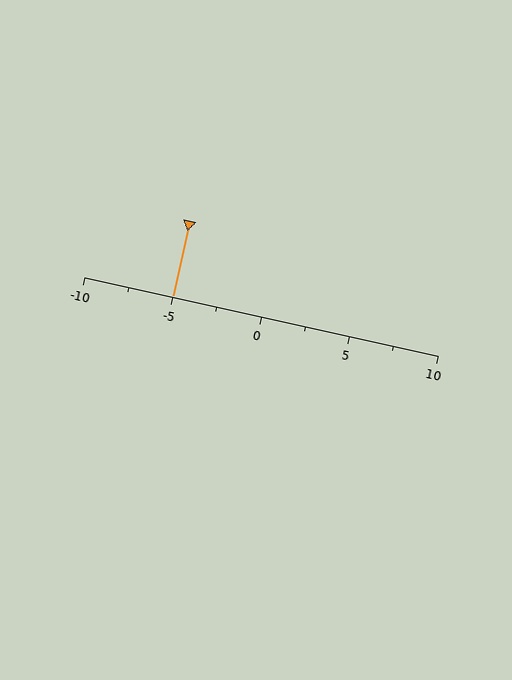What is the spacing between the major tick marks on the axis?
The major ticks are spaced 5 apart.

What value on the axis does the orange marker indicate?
The marker indicates approximately -5.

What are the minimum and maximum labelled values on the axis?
The axis runs from -10 to 10.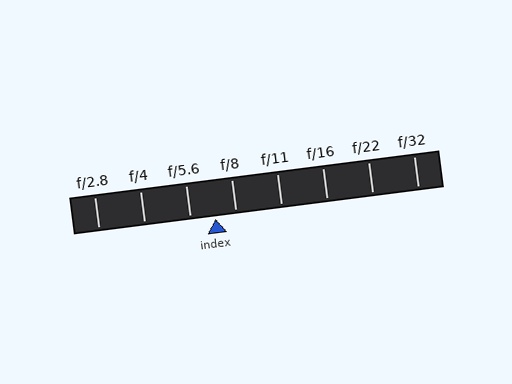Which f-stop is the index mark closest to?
The index mark is closest to f/8.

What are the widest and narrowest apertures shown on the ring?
The widest aperture shown is f/2.8 and the narrowest is f/32.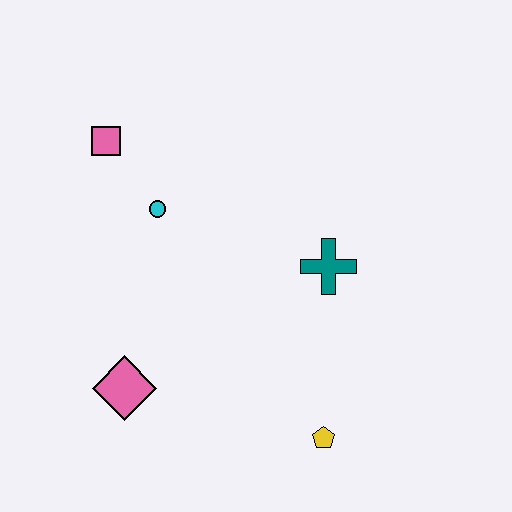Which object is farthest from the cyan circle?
The yellow pentagon is farthest from the cyan circle.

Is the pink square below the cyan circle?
No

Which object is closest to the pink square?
The cyan circle is closest to the pink square.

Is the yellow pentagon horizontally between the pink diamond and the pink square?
No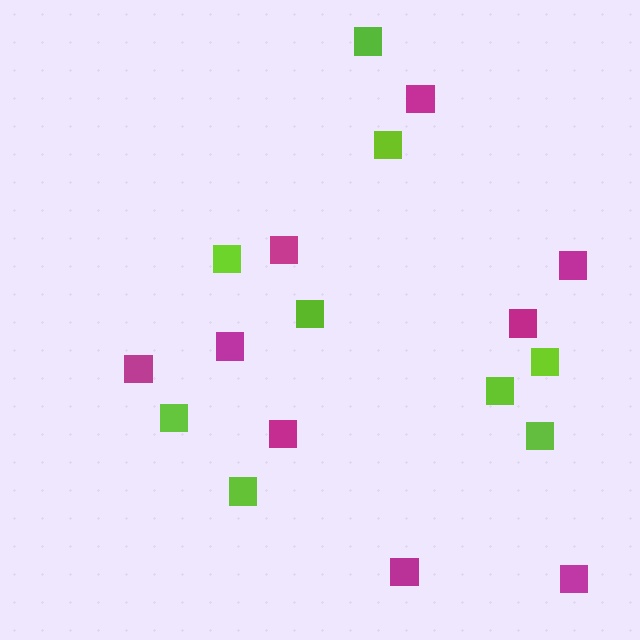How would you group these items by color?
There are 2 groups: one group of lime squares (9) and one group of magenta squares (9).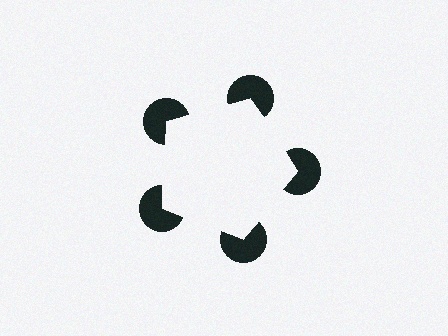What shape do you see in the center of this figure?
An illusory pentagon — its edges are inferred from the aligned wedge cuts in the pac-man discs, not physically drawn.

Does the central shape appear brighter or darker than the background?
It typically appears slightly brighter than the background, even though no actual brightness change is drawn.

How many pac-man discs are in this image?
There are 5 — one at each vertex of the illusory pentagon.